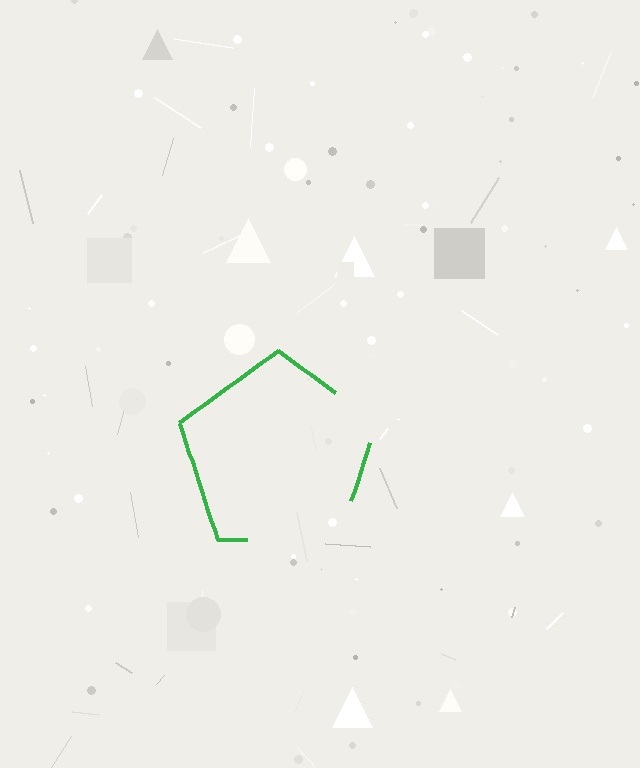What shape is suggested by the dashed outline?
The dashed outline suggests a pentagon.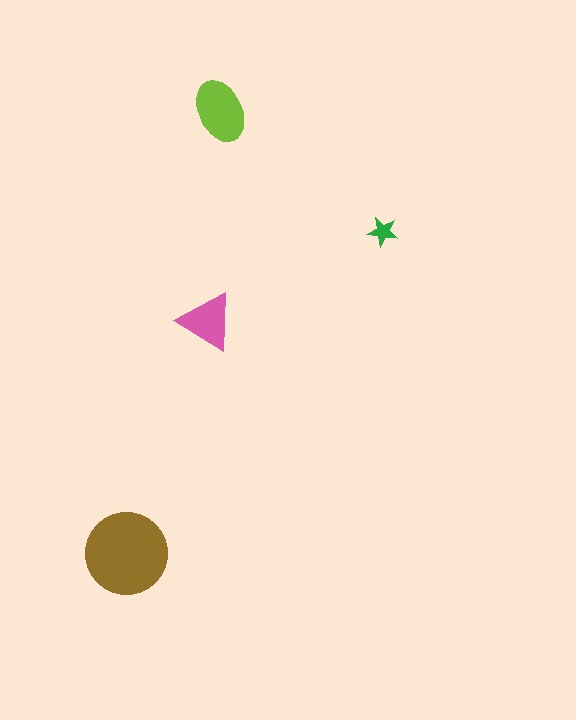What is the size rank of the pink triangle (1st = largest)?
3rd.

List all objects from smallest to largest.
The green star, the pink triangle, the lime ellipse, the brown circle.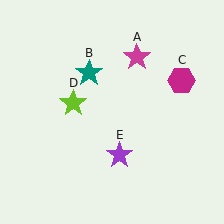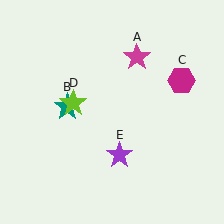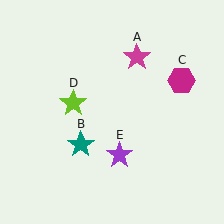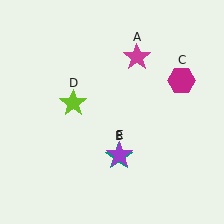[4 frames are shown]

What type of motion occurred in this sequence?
The teal star (object B) rotated counterclockwise around the center of the scene.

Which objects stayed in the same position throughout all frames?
Magenta star (object A) and magenta hexagon (object C) and lime star (object D) and purple star (object E) remained stationary.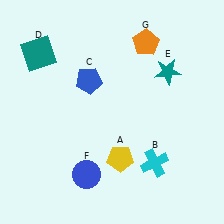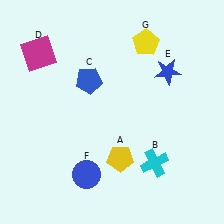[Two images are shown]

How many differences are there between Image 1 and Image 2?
There are 3 differences between the two images.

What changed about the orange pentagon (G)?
In Image 1, G is orange. In Image 2, it changed to yellow.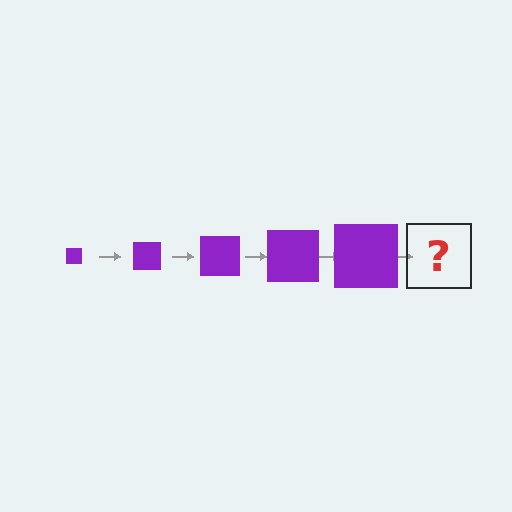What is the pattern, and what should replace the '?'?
The pattern is that the square gets progressively larger each step. The '?' should be a purple square, larger than the previous one.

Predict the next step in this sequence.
The next step is a purple square, larger than the previous one.